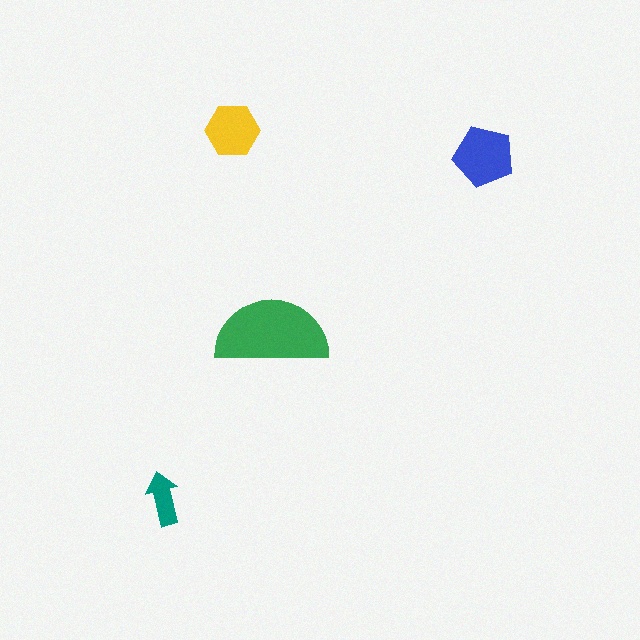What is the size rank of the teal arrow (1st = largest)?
4th.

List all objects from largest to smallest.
The green semicircle, the blue pentagon, the yellow hexagon, the teal arrow.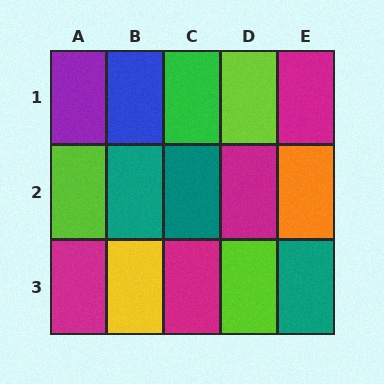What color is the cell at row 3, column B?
Yellow.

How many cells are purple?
1 cell is purple.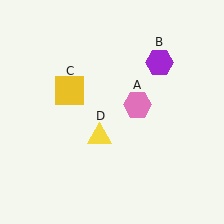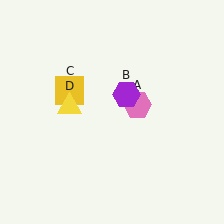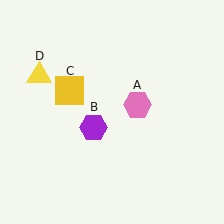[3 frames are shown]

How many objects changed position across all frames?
2 objects changed position: purple hexagon (object B), yellow triangle (object D).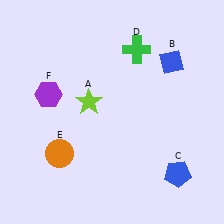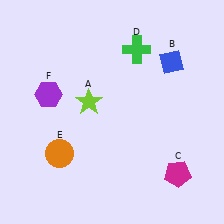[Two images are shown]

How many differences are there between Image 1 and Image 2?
There is 1 difference between the two images.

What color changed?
The pentagon (C) changed from blue in Image 1 to magenta in Image 2.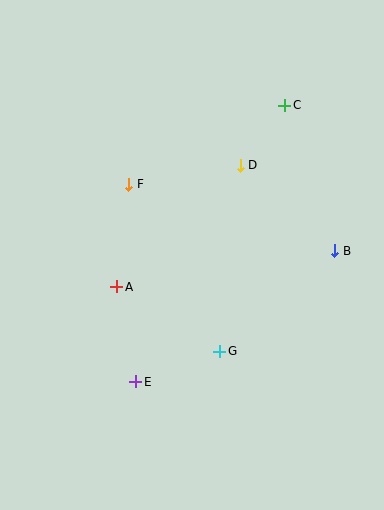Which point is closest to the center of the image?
Point A at (117, 287) is closest to the center.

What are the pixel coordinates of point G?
Point G is at (220, 351).